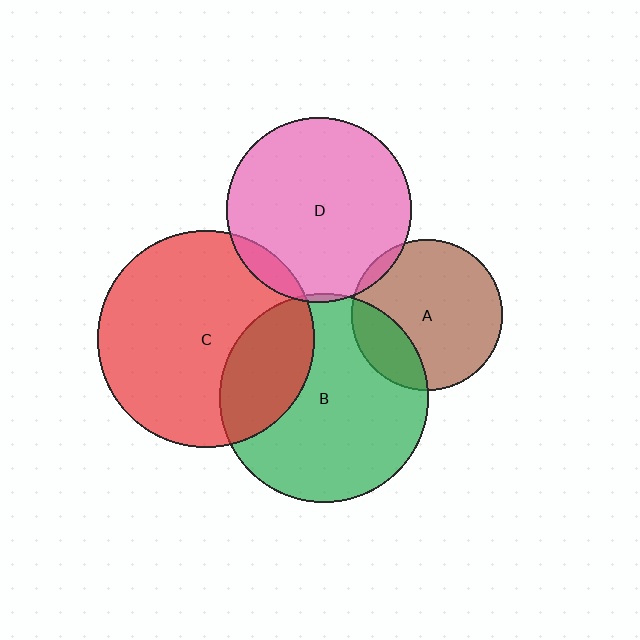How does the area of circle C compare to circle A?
Approximately 2.1 times.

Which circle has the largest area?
Circle C (red).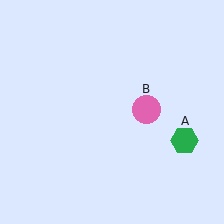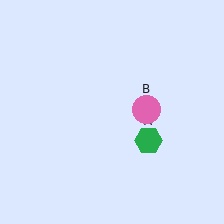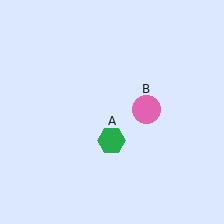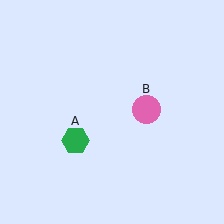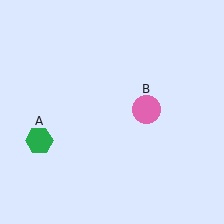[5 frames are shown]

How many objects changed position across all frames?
1 object changed position: green hexagon (object A).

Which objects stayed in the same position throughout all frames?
Pink circle (object B) remained stationary.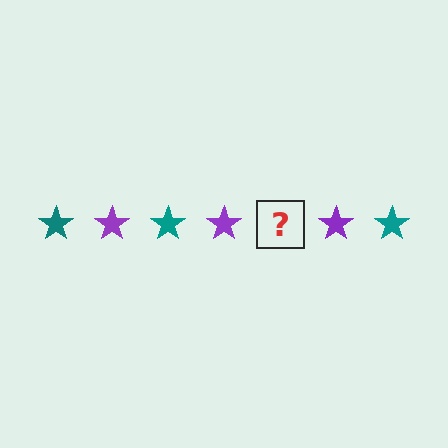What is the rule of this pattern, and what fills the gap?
The rule is that the pattern cycles through teal, purple stars. The gap should be filled with a teal star.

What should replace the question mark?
The question mark should be replaced with a teal star.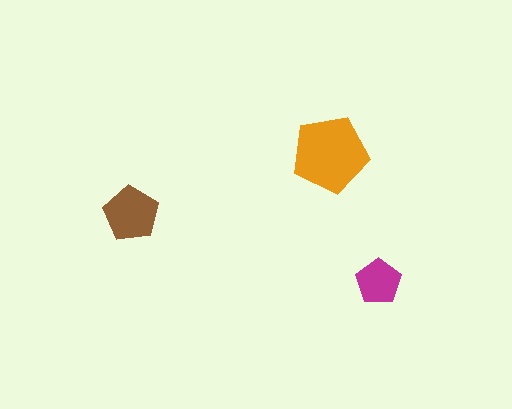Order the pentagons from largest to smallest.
the orange one, the brown one, the magenta one.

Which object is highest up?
The orange pentagon is topmost.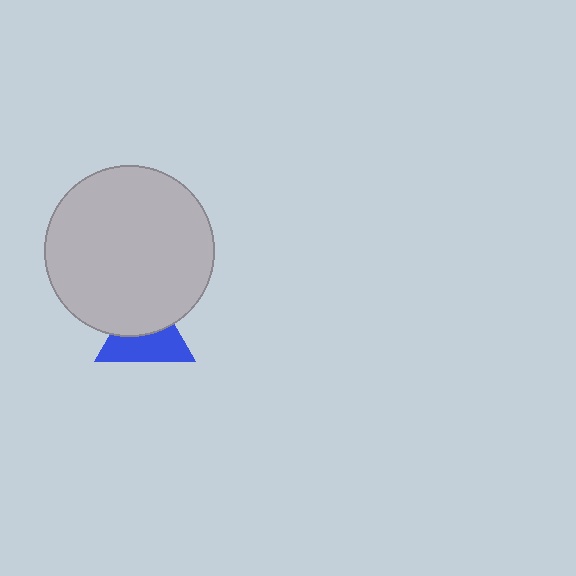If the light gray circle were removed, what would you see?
You would see the complete blue triangle.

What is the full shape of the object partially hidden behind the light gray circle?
The partially hidden object is a blue triangle.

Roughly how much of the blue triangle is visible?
About half of it is visible (roughly 54%).